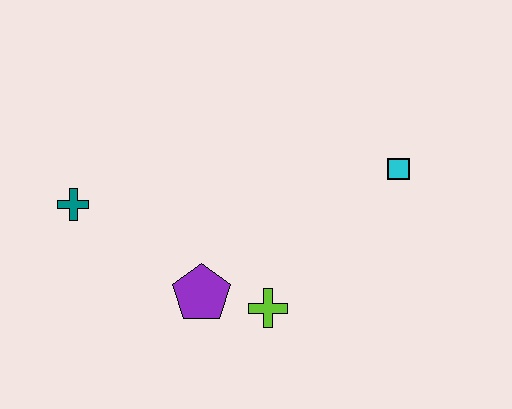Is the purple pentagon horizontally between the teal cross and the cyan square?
Yes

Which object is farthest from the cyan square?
The teal cross is farthest from the cyan square.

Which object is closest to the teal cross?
The purple pentagon is closest to the teal cross.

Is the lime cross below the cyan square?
Yes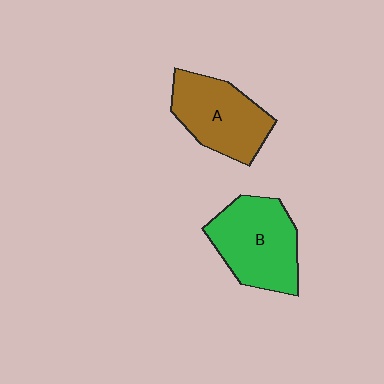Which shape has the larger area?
Shape B (green).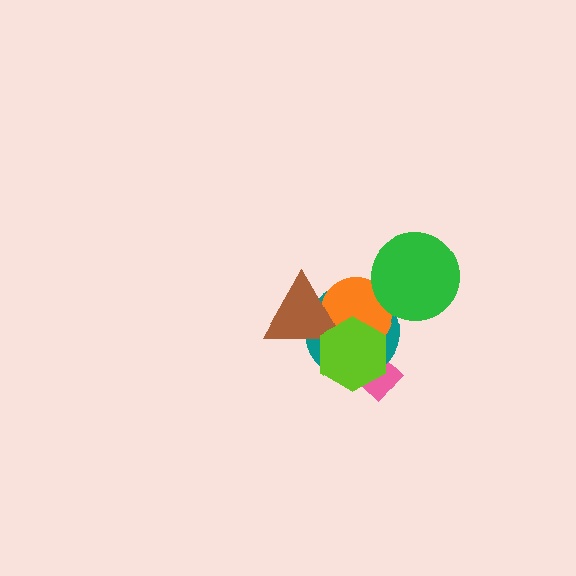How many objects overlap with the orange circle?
4 objects overlap with the orange circle.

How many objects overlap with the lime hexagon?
4 objects overlap with the lime hexagon.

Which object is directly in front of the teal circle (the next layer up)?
The orange circle is directly in front of the teal circle.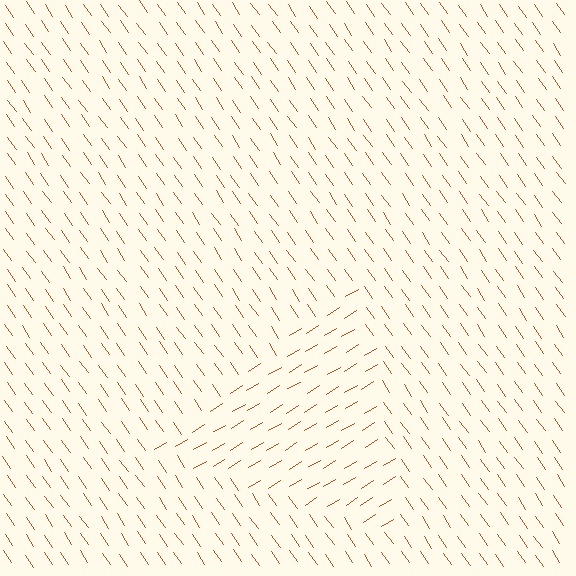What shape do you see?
I see a triangle.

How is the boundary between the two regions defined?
The boundary is defined purely by a change in line orientation (approximately 86 degrees difference). All lines are the same color and thickness.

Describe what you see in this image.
The image is filled with small brown line segments. A triangle region in the image has lines oriented differently from the surrounding lines, creating a visible texture boundary.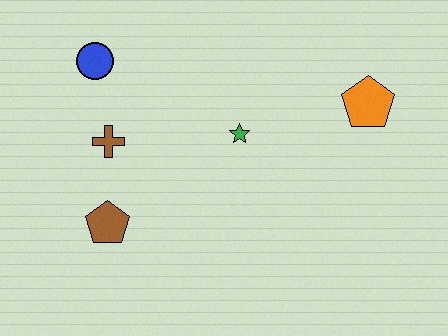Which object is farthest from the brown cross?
The orange pentagon is farthest from the brown cross.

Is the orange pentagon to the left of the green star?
No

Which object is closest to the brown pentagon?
The brown cross is closest to the brown pentagon.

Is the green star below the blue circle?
Yes